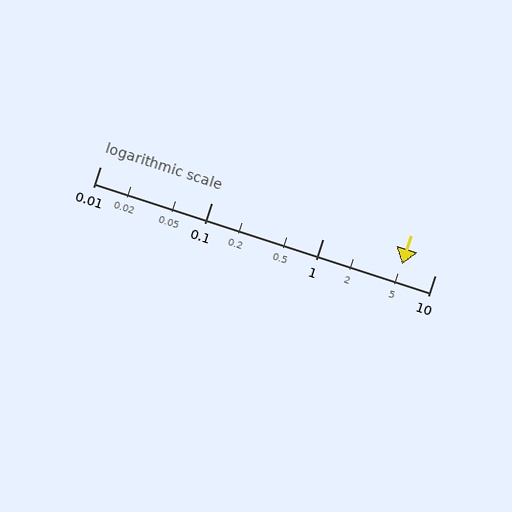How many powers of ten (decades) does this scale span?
The scale spans 3 decades, from 0.01 to 10.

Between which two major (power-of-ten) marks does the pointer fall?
The pointer is between 1 and 10.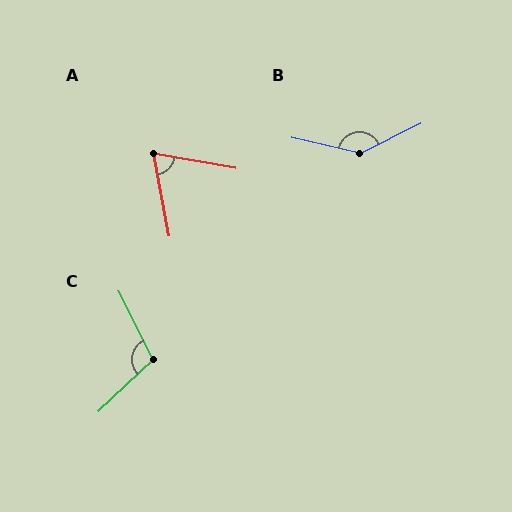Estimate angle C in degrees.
Approximately 107 degrees.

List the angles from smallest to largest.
A (70°), C (107°), B (141°).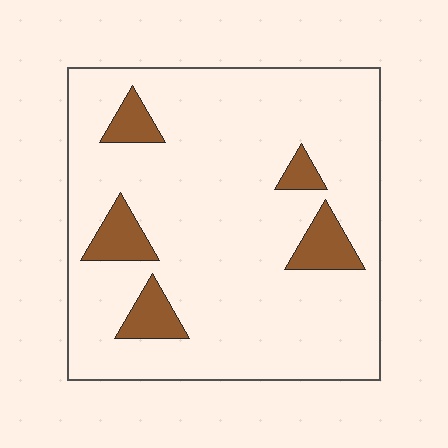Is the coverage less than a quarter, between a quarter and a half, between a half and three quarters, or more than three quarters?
Less than a quarter.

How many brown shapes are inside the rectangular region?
5.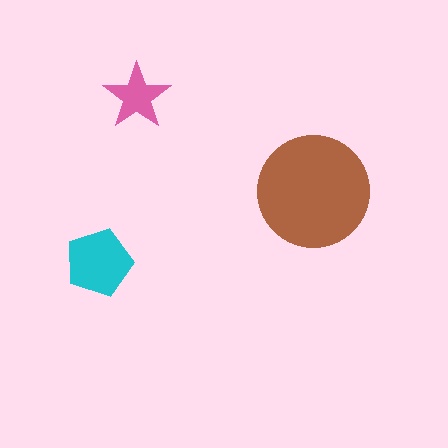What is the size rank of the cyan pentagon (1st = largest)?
2nd.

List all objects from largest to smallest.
The brown circle, the cyan pentagon, the pink star.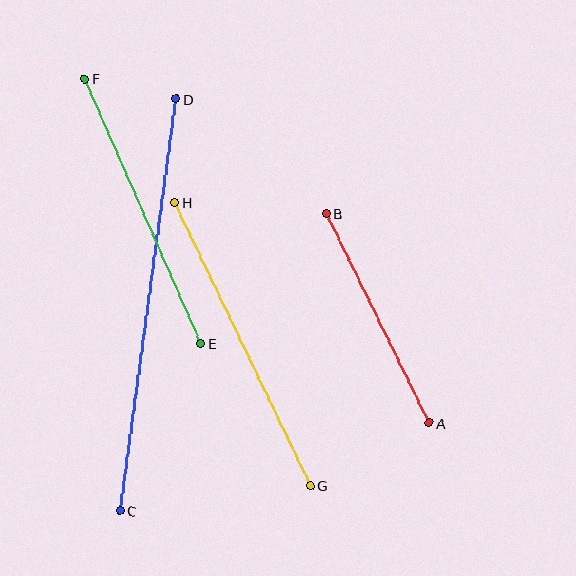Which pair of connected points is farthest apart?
Points C and D are farthest apart.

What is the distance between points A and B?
The distance is approximately 233 pixels.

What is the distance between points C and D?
The distance is approximately 416 pixels.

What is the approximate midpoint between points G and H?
The midpoint is at approximately (243, 344) pixels.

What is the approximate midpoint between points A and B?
The midpoint is at approximately (377, 318) pixels.